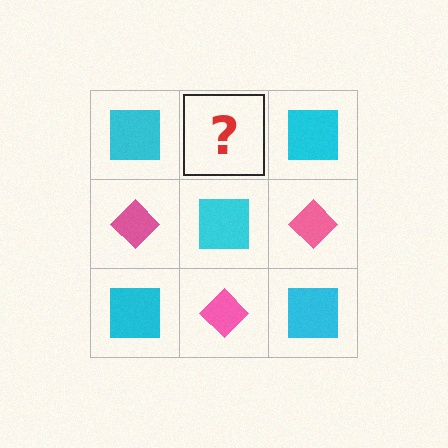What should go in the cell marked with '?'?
The missing cell should contain a pink diamond.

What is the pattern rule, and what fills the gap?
The rule is that it alternates cyan square and pink diamond in a checkerboard pattern. The gap should be filled with a pink diamond.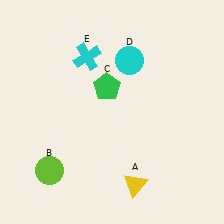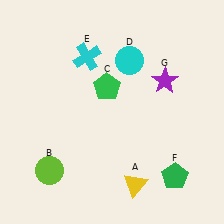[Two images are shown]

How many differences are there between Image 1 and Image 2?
There are 2 differences between the two images.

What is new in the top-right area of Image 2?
A purple star (G) was added in the top-right area of Image 2.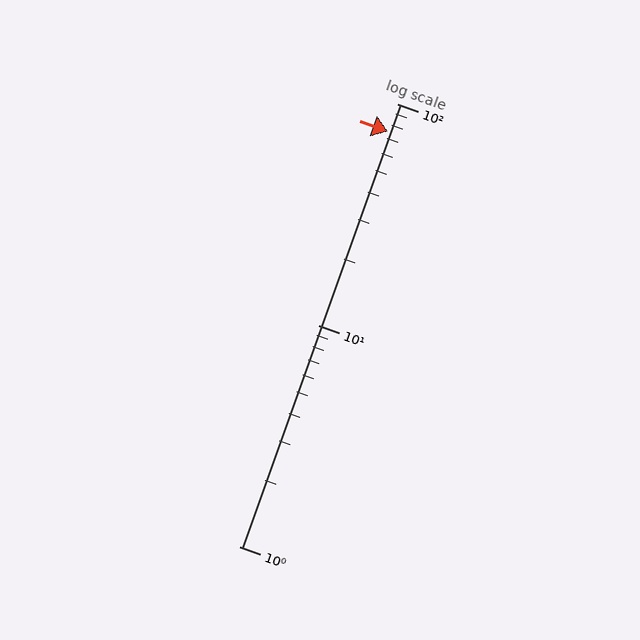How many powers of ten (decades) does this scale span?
The scale spans 2 decades, from 1 to 100.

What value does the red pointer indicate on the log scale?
The pointer indicates approximately 75.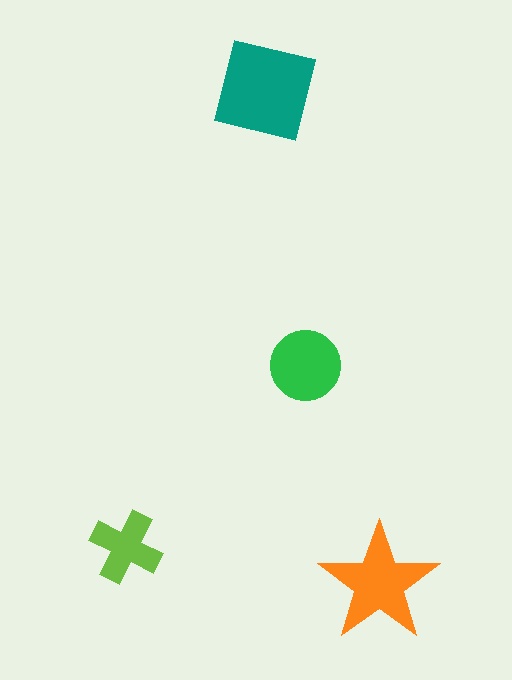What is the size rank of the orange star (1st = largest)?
2nd.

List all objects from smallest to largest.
The lime cross, the green circle, the orange star, the teal square.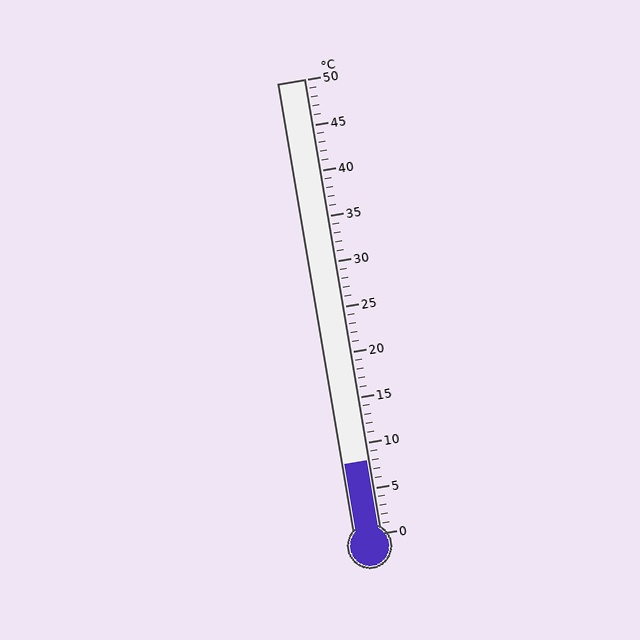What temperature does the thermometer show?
The thermometer shows approximately 8°C.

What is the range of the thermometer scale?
The thermometer scale ranges from 0°C to 50°C.